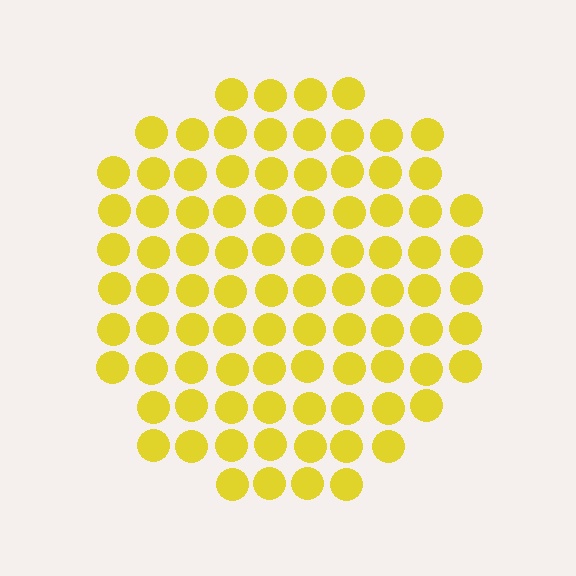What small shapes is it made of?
It is made of small circles.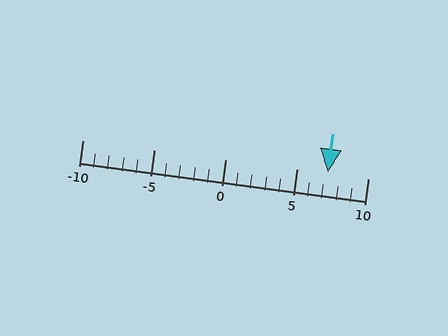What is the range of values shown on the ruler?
The ruler shows values from -10 to 10.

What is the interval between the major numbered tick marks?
The major tick marks are spaced 5 units apart.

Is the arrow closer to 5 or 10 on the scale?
The arrow is closer to 5.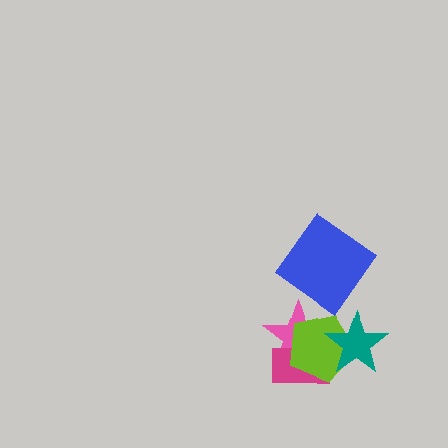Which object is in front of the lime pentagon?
The teal star is in front of the lime pentagon.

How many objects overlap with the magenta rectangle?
2 objects overlap with the magenta rectangle.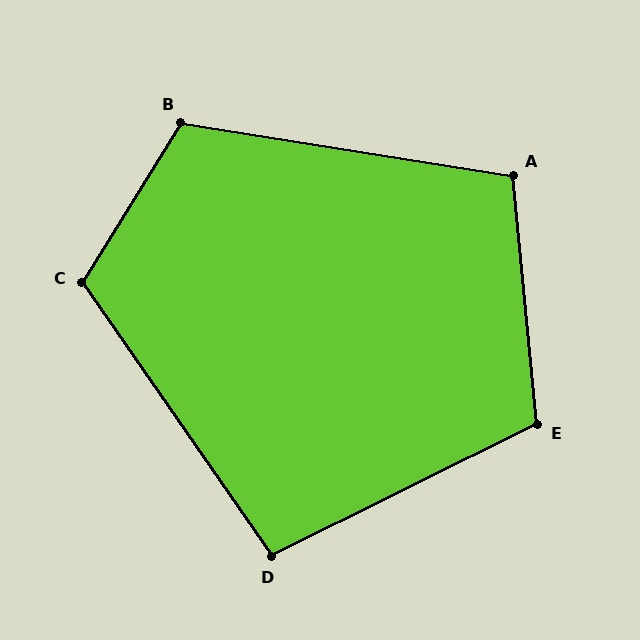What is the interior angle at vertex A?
Approximately 105 degrees (obtuse).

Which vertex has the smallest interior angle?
D, at approximately 98 degrees.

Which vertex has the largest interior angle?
C, at approximately 113 degrees.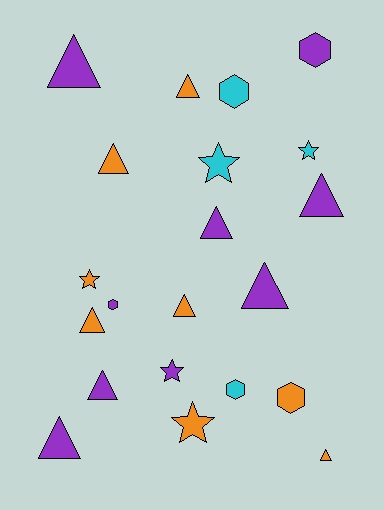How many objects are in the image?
There are 21 objects.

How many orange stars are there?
There are 2 orange stars.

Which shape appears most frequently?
Triangle, with 11 objects.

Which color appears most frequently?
Purple, with 9 objects.